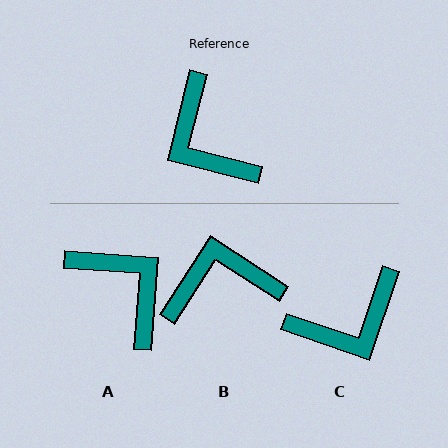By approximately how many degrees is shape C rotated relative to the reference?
Approximately 85 degrees counter-clockwise.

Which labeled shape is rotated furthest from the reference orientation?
A, about 170 degrees away.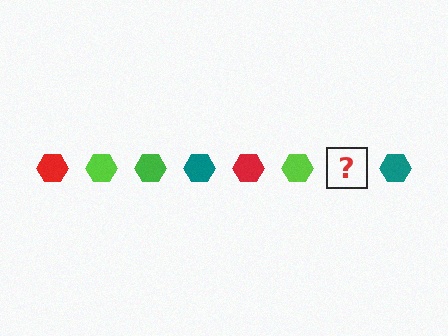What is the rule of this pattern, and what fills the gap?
The rule is that the pattern cycles through red, lime, green, teal hexagons. The gap should be filled with a green hexagon.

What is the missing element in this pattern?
The missing element is a green hexagon.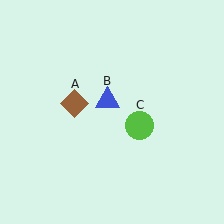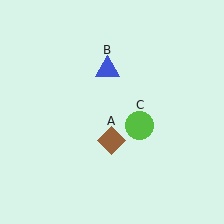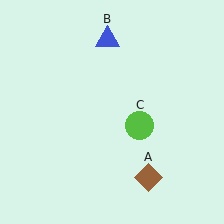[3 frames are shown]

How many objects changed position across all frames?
2 objects changed position: brown diamond (object A), blue triangle (object B).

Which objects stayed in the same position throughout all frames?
Lime circle (object C) remained stationary.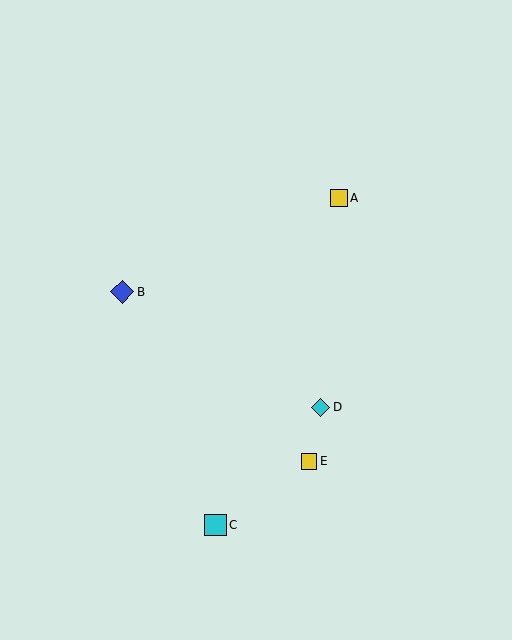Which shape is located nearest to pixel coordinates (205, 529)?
The cyan square (labeled C) at (215, 525) is nearest to that location.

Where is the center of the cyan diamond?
The center of the cyan diamond is at (321, 407).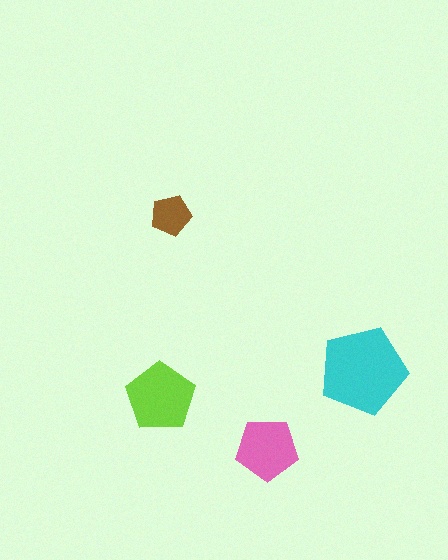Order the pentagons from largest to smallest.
the cyan one, the lime one, the pink one, the brown one.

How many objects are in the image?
There are 4 objects in the image.